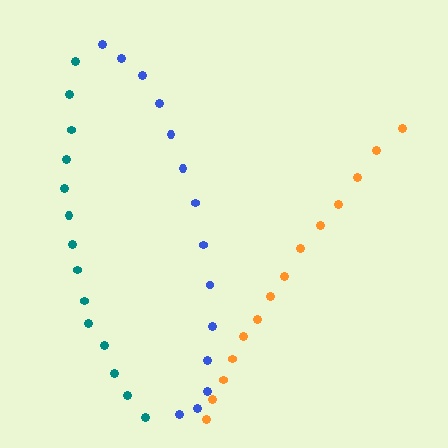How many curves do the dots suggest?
There are 3 distinct paths.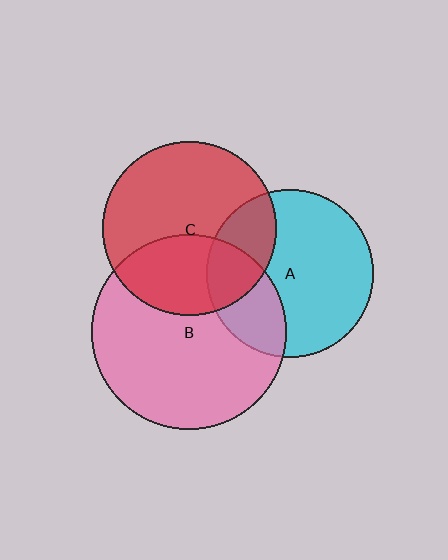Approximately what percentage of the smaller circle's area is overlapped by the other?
Approximately 30%.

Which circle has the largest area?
Circle B (pink).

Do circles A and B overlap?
Yes.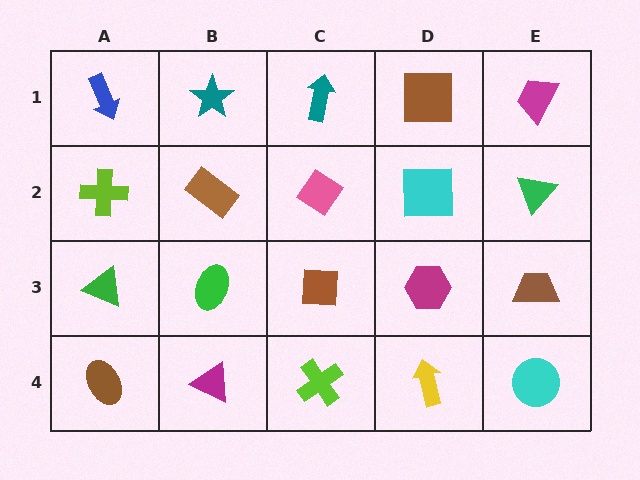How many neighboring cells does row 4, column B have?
3.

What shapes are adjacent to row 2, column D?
A brown square (row 1, column D), a magenta hexagon (row 3, column D), a pink diamond (row 2, column C), a green triangle (row 2, column E).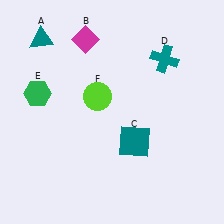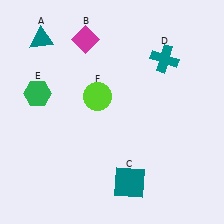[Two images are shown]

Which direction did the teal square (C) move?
The teal square (C) moved down.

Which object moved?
The teal square (C) moved down.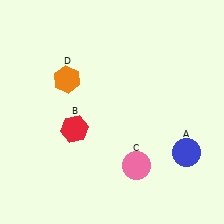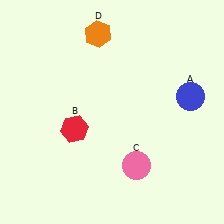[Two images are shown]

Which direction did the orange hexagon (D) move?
The orange hexagon (D) moved up.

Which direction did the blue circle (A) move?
The blue circle (A) moved up.